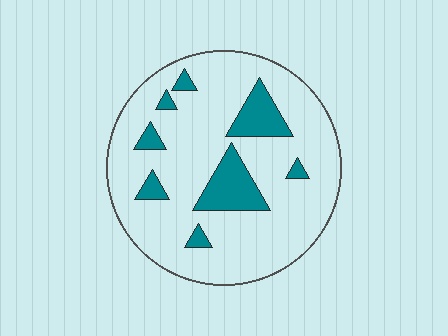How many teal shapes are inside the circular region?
8.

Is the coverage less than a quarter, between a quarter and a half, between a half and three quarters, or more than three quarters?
Less than a quarter.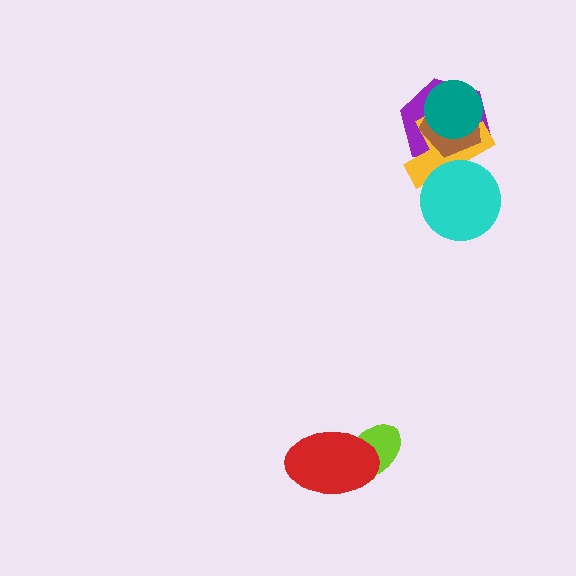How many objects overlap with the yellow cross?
4 objects overlap with the yellow cross.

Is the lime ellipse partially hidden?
Yes, it is partially covered by another shape.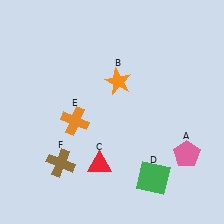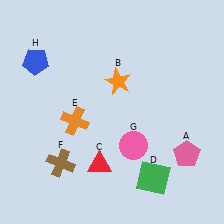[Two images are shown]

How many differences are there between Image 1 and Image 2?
There are 2 differences between the two images.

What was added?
A pink circle (G), a blue pentagon (H) were added in Image 2.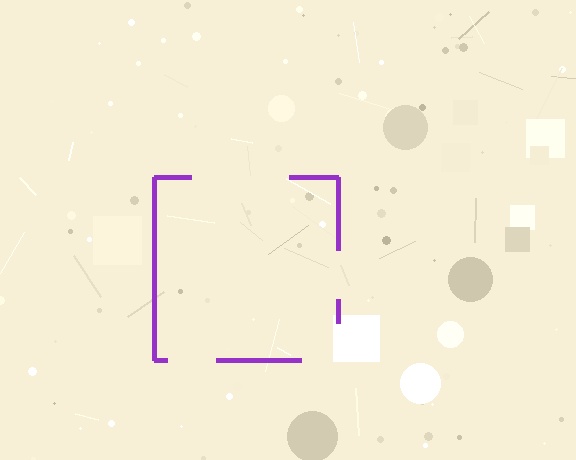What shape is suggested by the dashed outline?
The dashed outline suggests a square.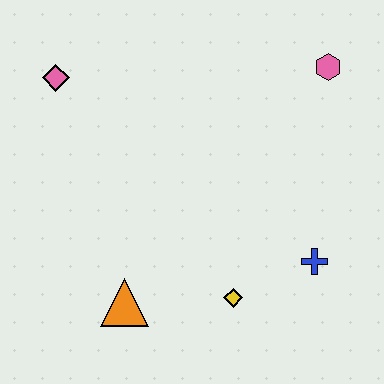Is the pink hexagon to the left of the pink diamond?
No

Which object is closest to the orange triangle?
The yellow diamond is closest to the orange triangle.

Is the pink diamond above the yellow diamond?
Yes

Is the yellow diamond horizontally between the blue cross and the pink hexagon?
No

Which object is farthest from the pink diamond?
The blue cross is farthest from the pink diamond.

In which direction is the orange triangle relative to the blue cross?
The orange triangle is to the left of the blue cross.